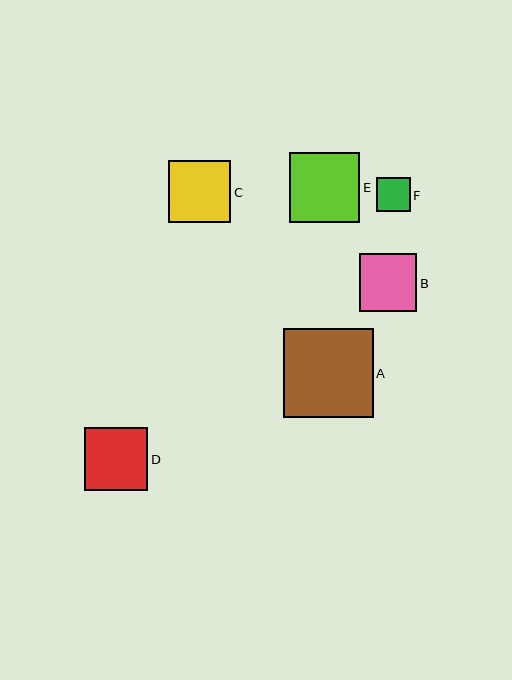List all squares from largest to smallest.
From largest to smallest: A, E, D, C, B, F.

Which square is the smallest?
Square F is the smallest with a size of approximately 34 pixels.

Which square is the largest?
Square A is the largest with a size of approximately 89 pixels.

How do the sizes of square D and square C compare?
Square D and square C are approximately the same size.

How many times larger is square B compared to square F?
Square B is approximately 1.7 times the size of square F.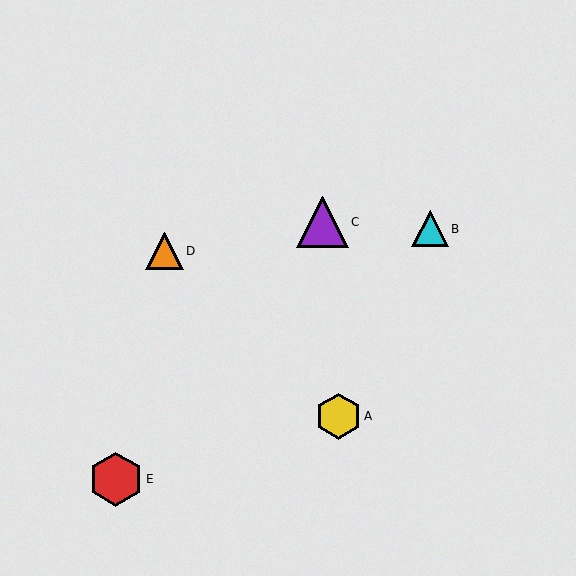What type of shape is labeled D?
Shape D is an orange triangle.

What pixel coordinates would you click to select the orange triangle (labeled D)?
Click at (164, 251) to select the orange triangle D.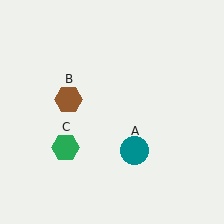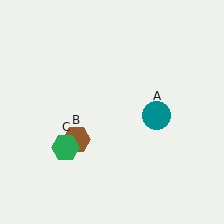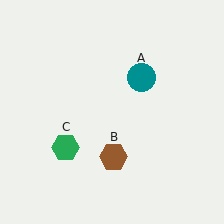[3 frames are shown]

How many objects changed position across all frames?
2 objects changed position: teal circle (object A), brown hexagon (object B).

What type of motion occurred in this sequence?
The teal circle (object A), brown hexagon (object B) rotated counterclockwise around the center of the scene.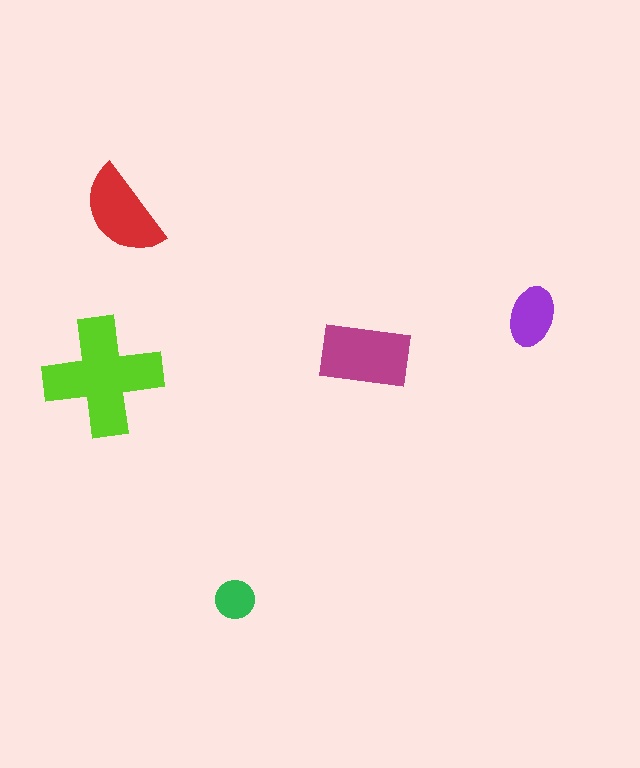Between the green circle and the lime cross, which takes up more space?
The lime cross.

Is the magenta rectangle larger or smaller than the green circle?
Larger.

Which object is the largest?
The lime cross.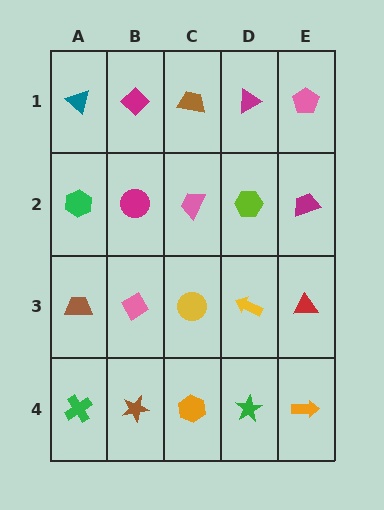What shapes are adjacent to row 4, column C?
A yellow circle (row 3, column C), a brown star (row 4, column B), a green star (row 4, column D).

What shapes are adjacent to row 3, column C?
A pink trapezoid (row 2, column C), an orange hexagon (row 4, column C), a pink diamond (row 3, column B), a yellow arrow (row 3, column D).